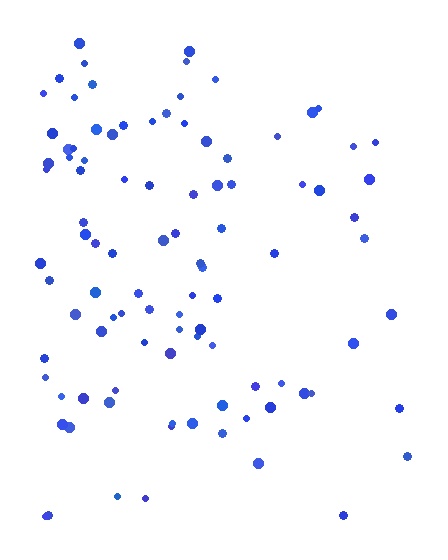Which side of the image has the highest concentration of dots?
The left.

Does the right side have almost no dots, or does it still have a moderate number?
Still a moderate number, just noticeably fewer than the left.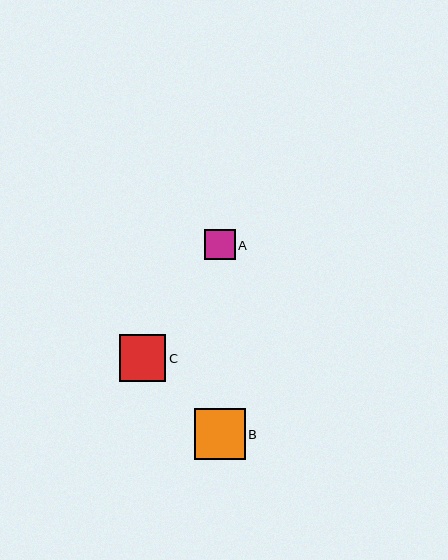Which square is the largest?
Square B is the largest with a size of approximately 51 pixels.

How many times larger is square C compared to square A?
Square C is approximately 1.5 times the size of square A.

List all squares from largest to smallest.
From largest to smallest: B, C, A.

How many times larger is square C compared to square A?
Square C is approximately 1.5 times the size of square A.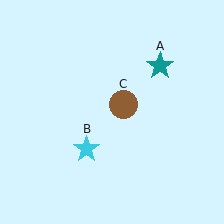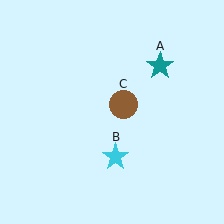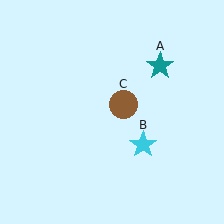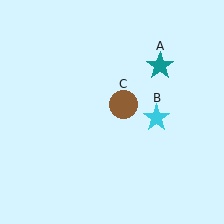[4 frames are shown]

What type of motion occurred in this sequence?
The cyan star (object B) rotated counterclockwise around the center of the scene.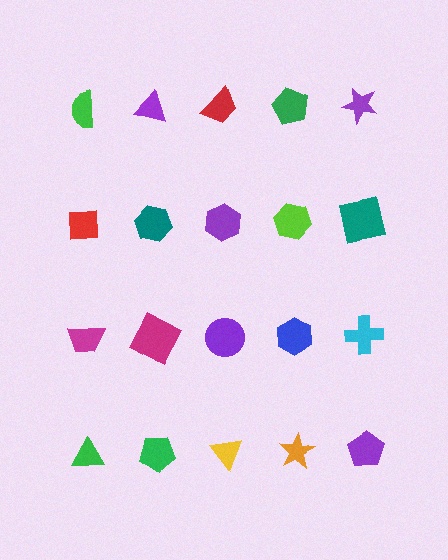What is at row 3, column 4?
A blue hexagon.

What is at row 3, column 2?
A magenta square.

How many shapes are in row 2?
5 shapes.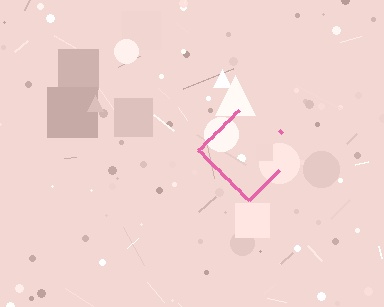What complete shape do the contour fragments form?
The contour fragments form a diamond.